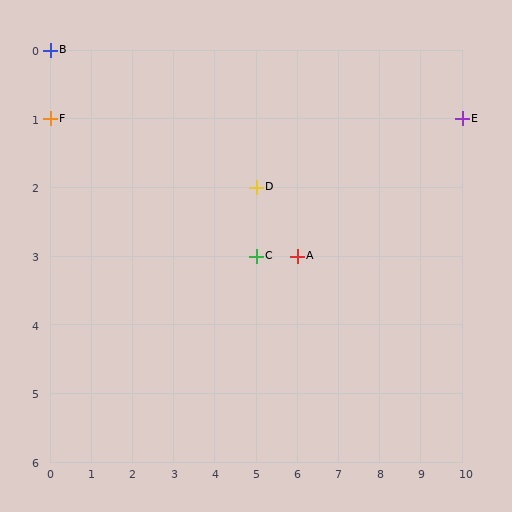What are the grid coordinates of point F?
Point F is at grid coordinates (0, 1).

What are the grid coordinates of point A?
Point A is at grid coordinates (6, 3).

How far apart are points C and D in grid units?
Points C and D are 1 row apart.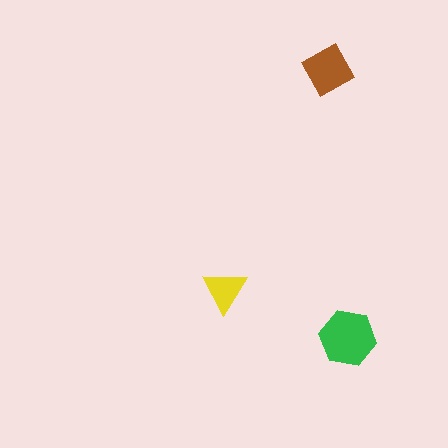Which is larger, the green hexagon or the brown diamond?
The green hexagon.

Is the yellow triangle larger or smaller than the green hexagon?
Smaller.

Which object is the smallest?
The yellow triangle.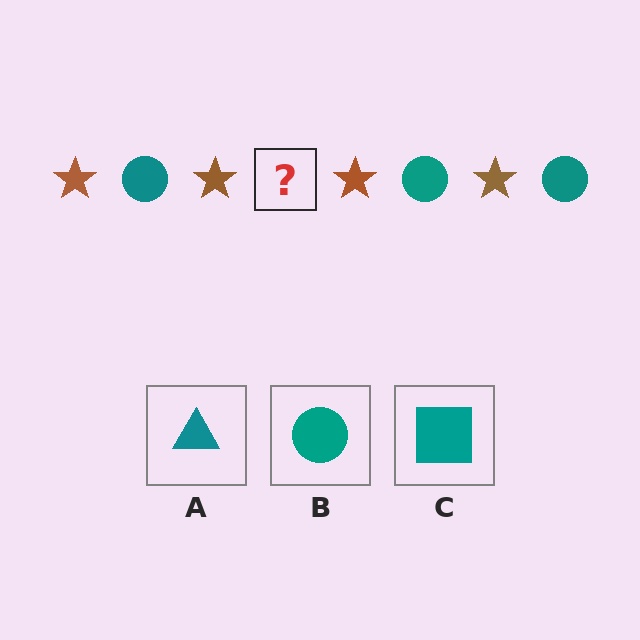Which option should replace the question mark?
Option B.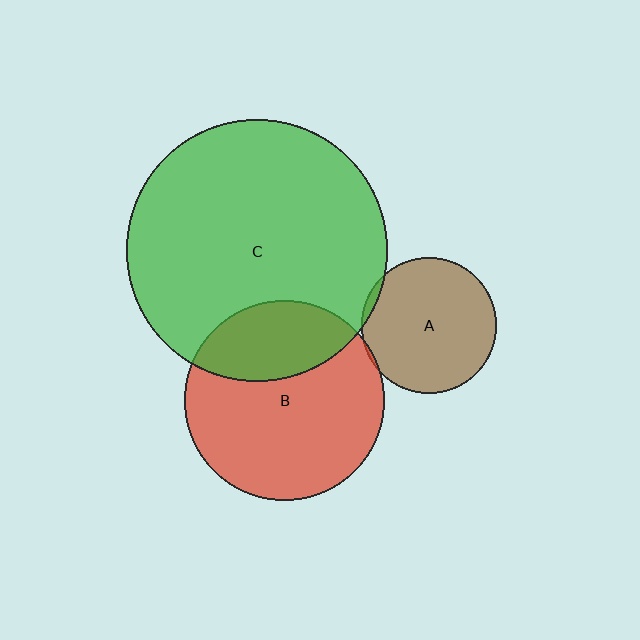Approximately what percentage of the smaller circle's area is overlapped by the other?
Approximately 5%.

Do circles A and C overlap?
Yes.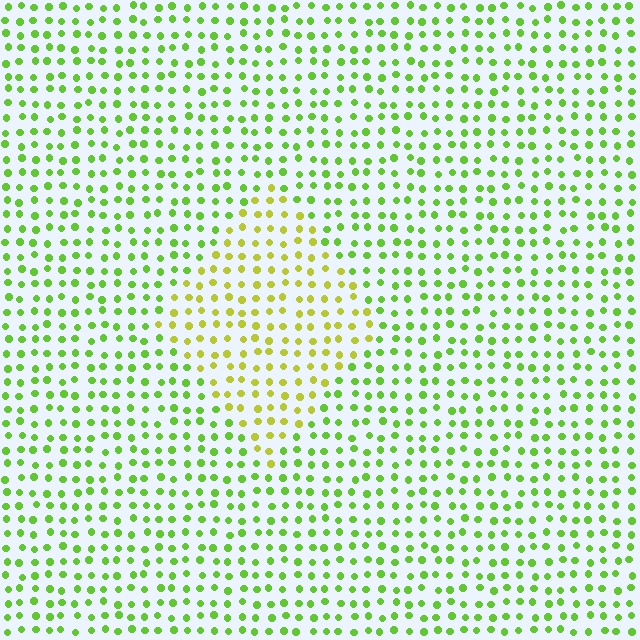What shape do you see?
I see a diamond.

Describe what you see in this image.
The image is filled with small lime elements in a uniform arrangement. A diamond-shaped region is visible where the elements are tinted to a slightly different hue, forming a subtle color boundary.